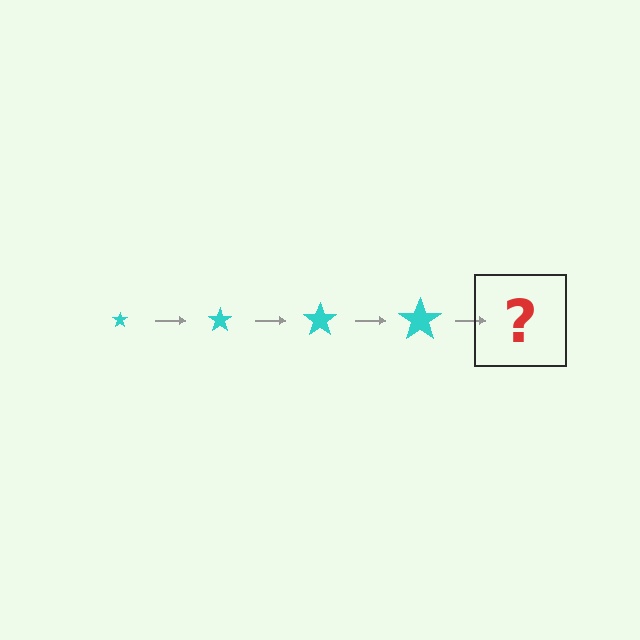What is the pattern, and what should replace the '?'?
The pattern is that the star gets progressively larger each step. The '?' should be a cyan star, larger than the previous one.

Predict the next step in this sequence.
The next step is a cyan star, larger than the previous one.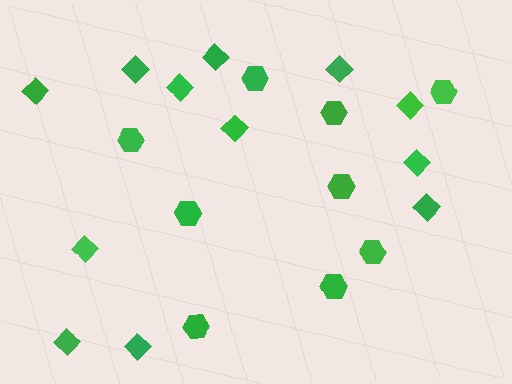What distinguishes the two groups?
There are 2 groups: one group of hexagons (9) and one group of diamonds (12).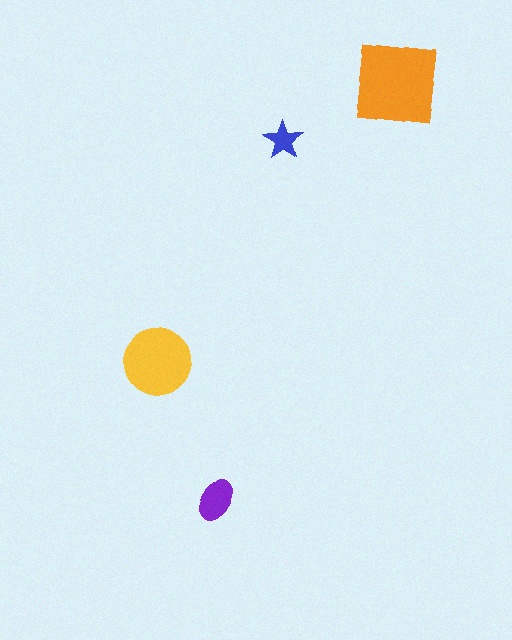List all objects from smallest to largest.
The blue star, the purple ellipse, the yellow circle, the orange square.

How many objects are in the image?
There are 4 objects in the image.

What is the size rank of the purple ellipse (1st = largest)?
3rd.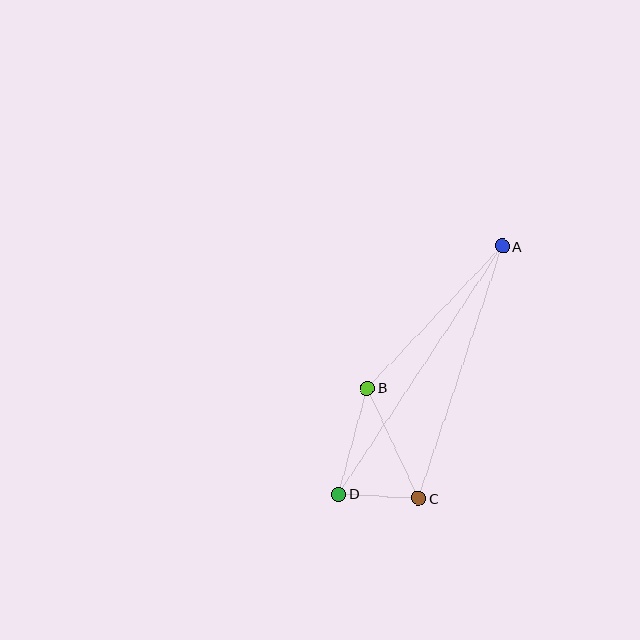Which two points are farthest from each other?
Points A and D are farthest from each other.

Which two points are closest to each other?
Points C and D are closest to each other.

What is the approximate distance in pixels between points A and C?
The distance between A and C is approximately 266 pixels.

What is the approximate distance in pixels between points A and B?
The distance between A and B is approximately 196 pixels.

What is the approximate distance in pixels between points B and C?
The distance between B and C is approximately 121 pixels.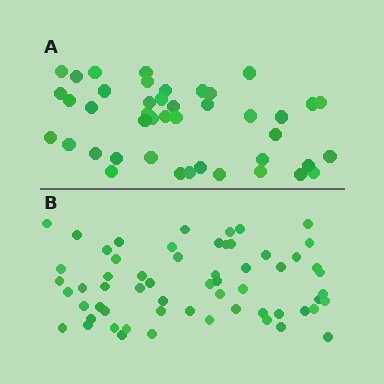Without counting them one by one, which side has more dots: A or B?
Region B (the bottom region) has more dots.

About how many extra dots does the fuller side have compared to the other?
Region B has approximately 15 more dots than region A.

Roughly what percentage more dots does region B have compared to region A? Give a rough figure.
About 40% more.